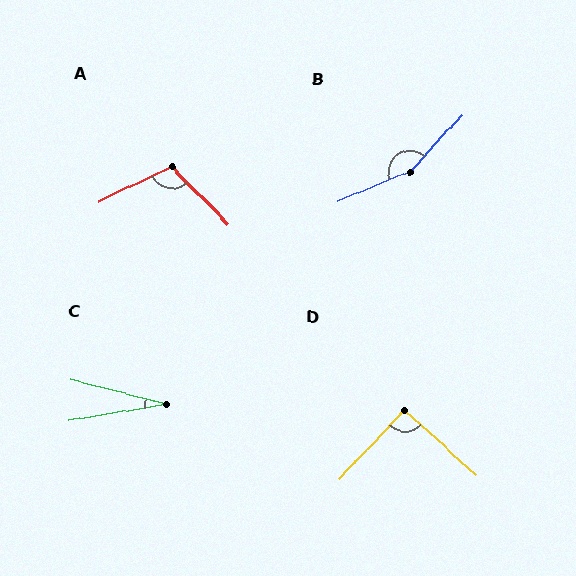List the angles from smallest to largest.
C (24°), D (91°), A (109°), B (155°).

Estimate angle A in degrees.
Approximately 109 degrees.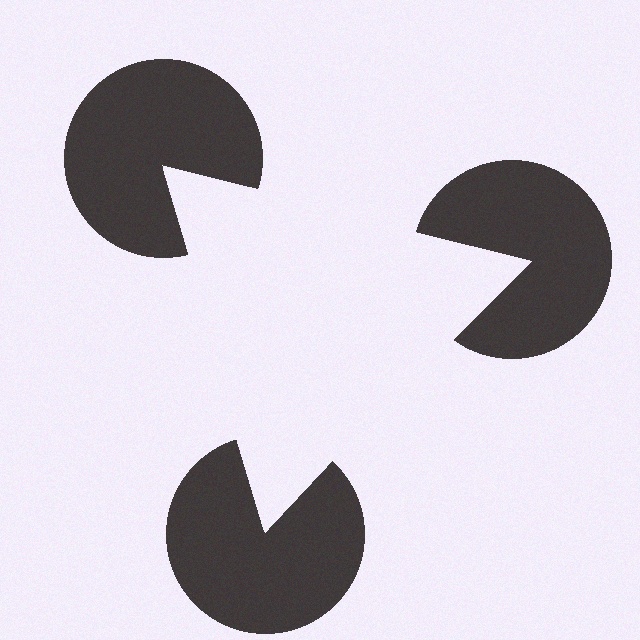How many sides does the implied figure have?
3 sides.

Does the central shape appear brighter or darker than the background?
It typically appears slightly brighter than the background, even though no actual brightness change is drawn.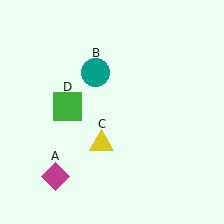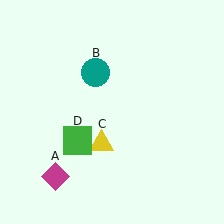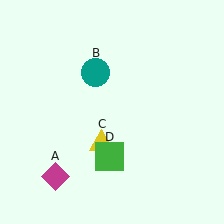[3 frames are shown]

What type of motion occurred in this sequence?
The green square (object D) rotated counterclockwise around the center of the scene.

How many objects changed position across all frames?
1 object changed position: green square (object D).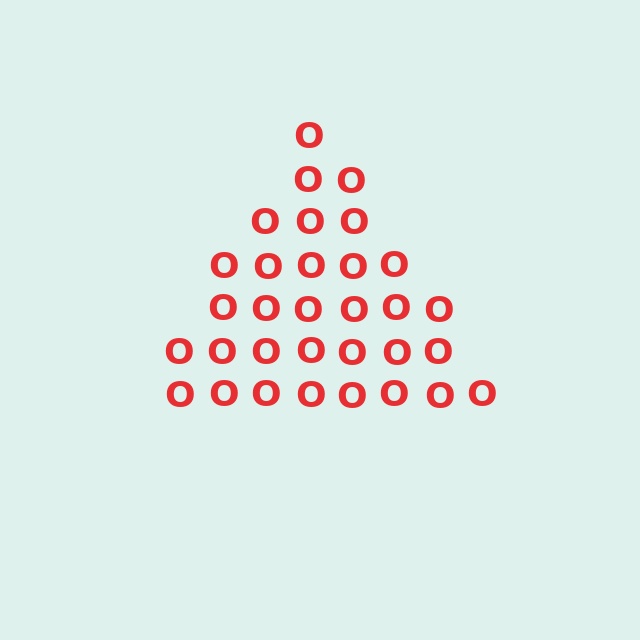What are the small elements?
The small elements are letter O's.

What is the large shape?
The large shape is a triangle.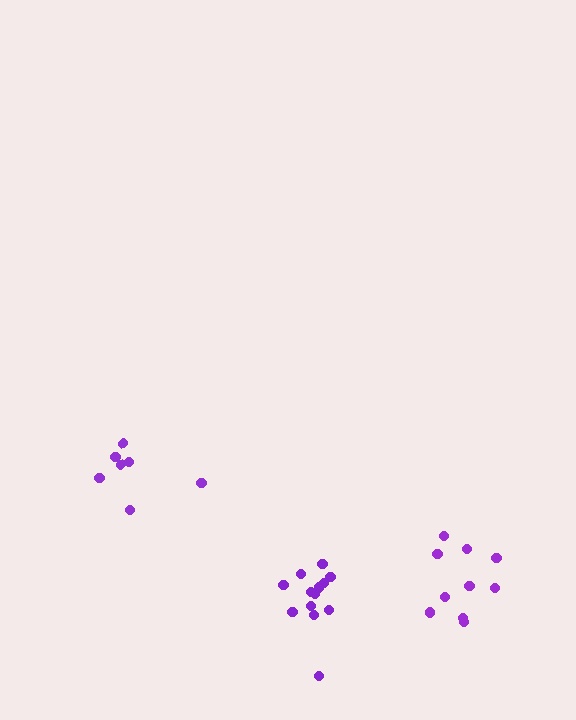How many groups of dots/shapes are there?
There are 3 groups.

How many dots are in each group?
Group 1: 13 dots, Group 2: 7 dots, Group 3: 10 dots (30 total).